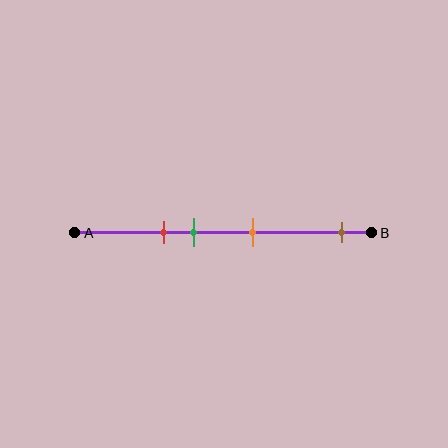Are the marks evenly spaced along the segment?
No, the marks are not evenly spaced.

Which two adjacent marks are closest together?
The red and green marks are the closest adjacent pair.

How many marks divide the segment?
There are 4 marks dividing the segment.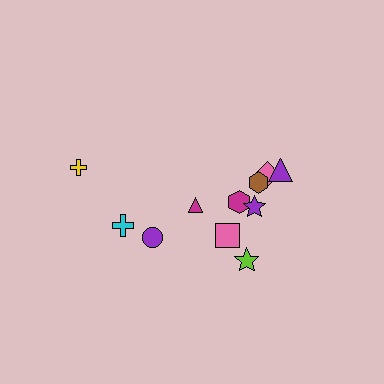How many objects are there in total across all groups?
There are 11 objects.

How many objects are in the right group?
There are 8 objects.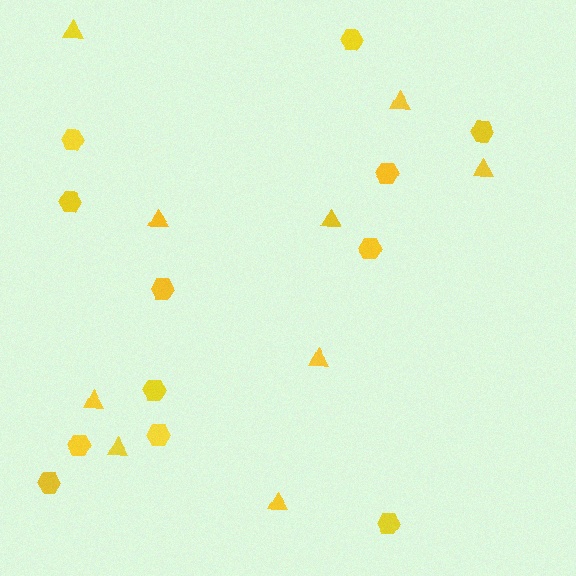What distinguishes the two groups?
There are 2 groups: one group of triangles (9) and one group of hexagons (12).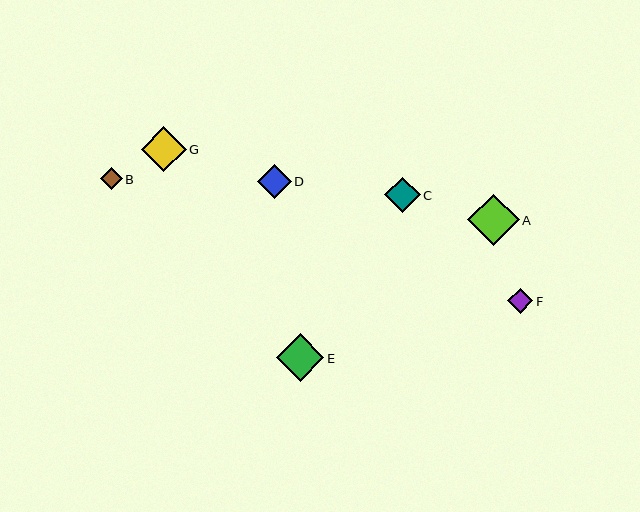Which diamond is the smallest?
Diamond B is the smallest with a size of approximately 21 pixels.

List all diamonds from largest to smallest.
From largest to smallest: A, E, G, C, D, F, B.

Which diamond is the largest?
Diamond A is the largest with a size of approximately 51 pixels.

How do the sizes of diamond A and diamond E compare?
Diamond A and diamond E are approximately the same size.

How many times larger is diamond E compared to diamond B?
Diamond E is approximately 2.2 times the size of diamond B.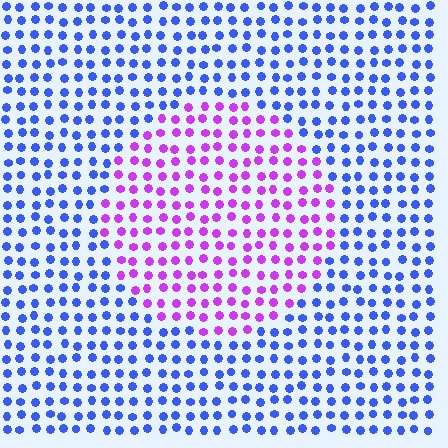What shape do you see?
I see a circle.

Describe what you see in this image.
The image is filled with small blue elements in a uniform arrangement. A circle-shaped region is visible where the elements are tinted to a slightly different hue, forming a subtle color boundary.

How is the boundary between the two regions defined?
The boundary is defined purely by a slight shift in hue (about 61 degrees). Spacing, size, and orientation are identical on both sides.